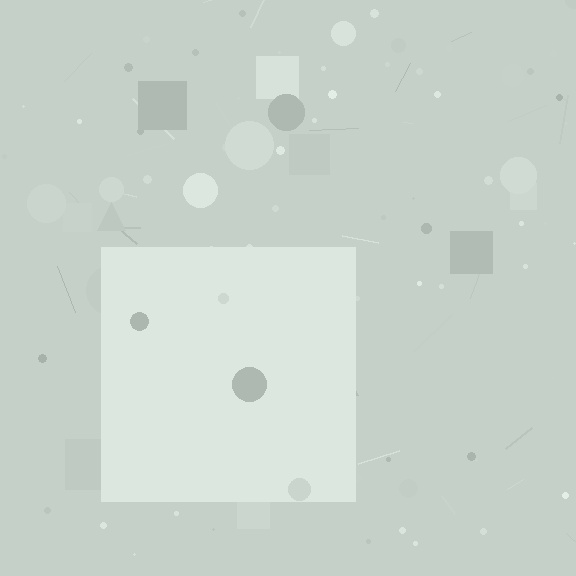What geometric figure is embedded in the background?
A square is embedded in the background.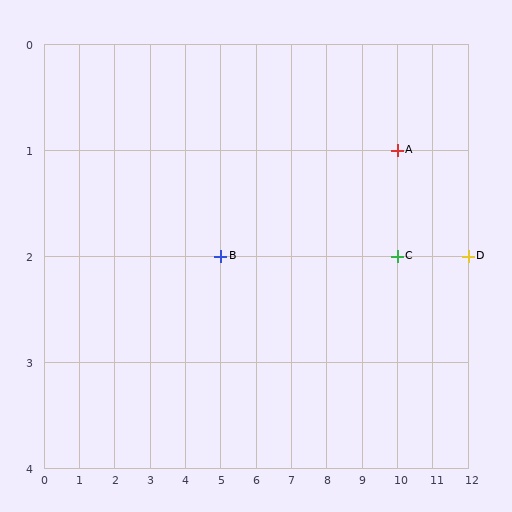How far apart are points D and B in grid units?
Points D and B are 7 columns apart.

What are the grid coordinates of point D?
Point D is at grid coordinates (12, 2).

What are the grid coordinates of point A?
Point A is at grid coordinates (10, 1).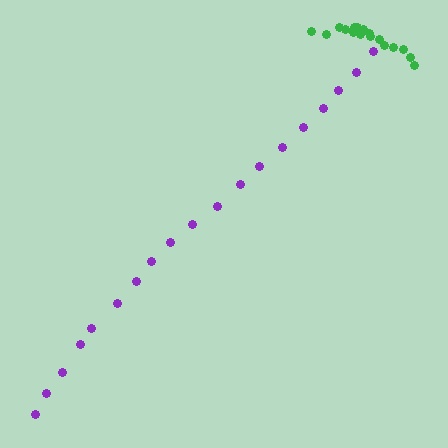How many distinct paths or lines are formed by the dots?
There are 2 distinct paths.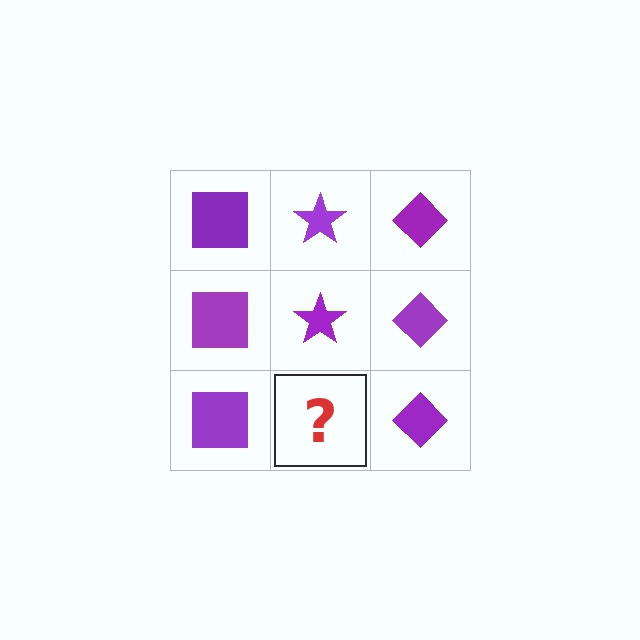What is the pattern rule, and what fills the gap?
The rule is that each column has a consistent shape. The gap should be filled with a purple star.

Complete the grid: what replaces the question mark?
The question mark should be replaced with a purple star.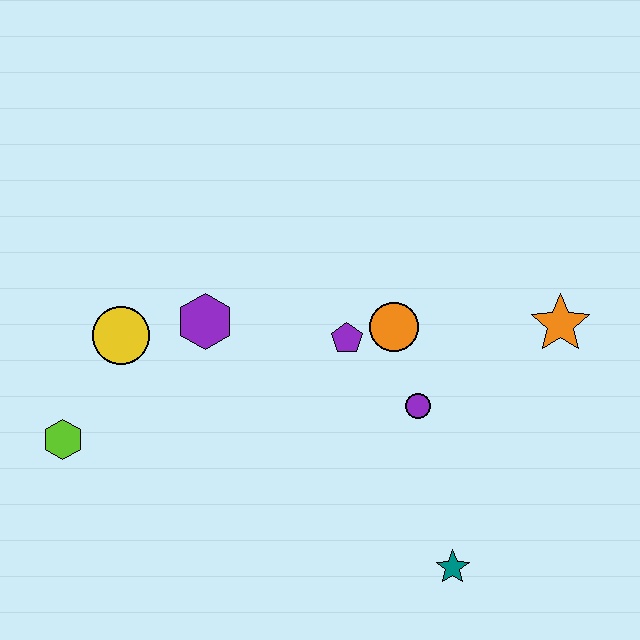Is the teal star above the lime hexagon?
No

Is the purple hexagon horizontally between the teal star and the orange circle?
No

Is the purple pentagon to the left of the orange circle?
Yes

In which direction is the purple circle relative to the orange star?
The purple circle is to the left of the orange star.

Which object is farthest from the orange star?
The lime hexagon is farthest from the orange star.